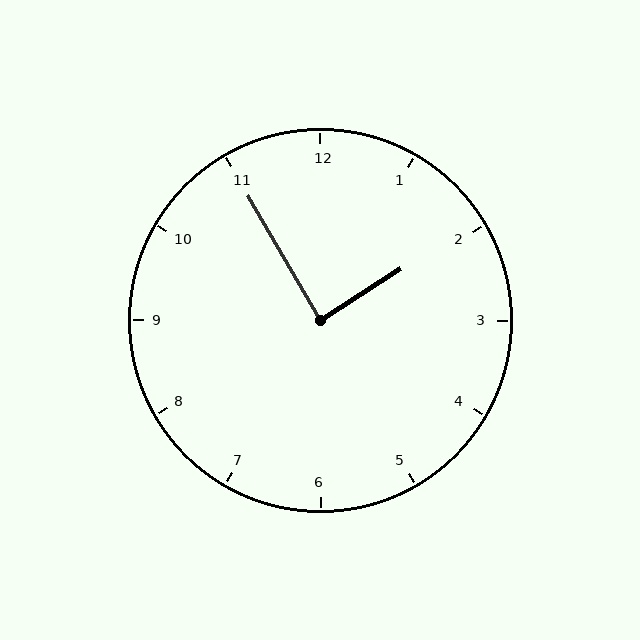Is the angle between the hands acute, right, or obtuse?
It is right.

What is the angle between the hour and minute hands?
Approximately 88 degrees.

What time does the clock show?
1:55.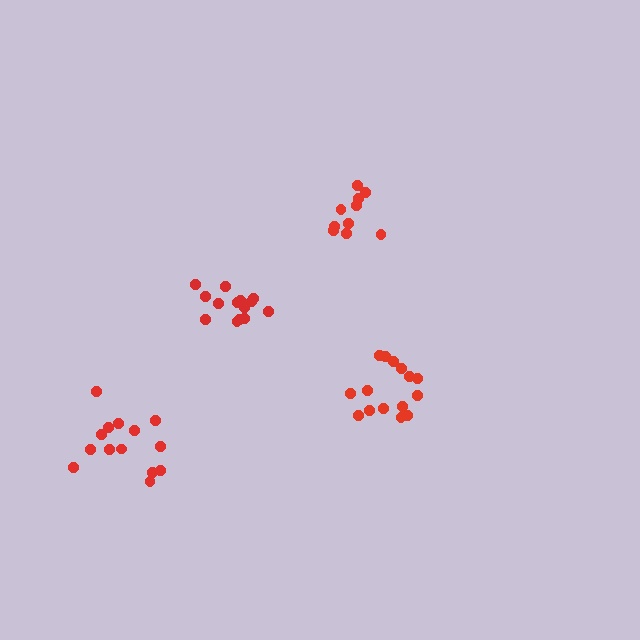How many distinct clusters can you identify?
There are 4 distinct clusters.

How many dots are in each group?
Group 1: 10 dots, Group 2: 15 dots, Group 3: 14 dots, Group 4: 14 dots (53 total).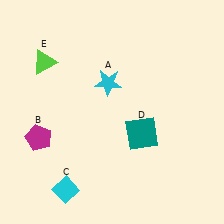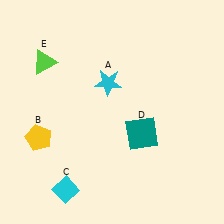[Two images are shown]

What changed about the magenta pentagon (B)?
In Image 1, B is magenta. In Image 2, it changed to yellow.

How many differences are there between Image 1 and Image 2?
There is 1 difference between the two images.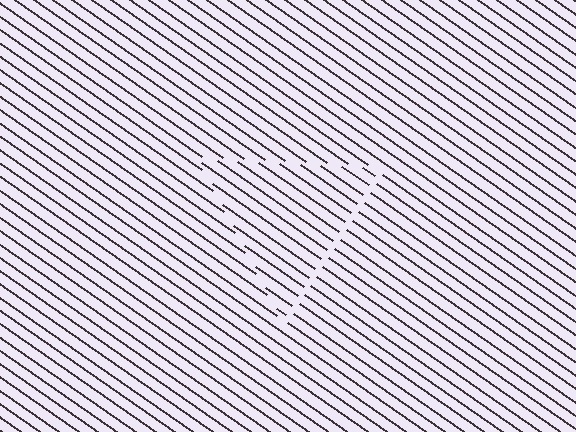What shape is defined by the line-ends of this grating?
An illusory triangle. The interior of the shape contains the same grating, shifted by half a period — the contour is defined by the phase discontinuity where line-ends from the inner and outer gratings abut.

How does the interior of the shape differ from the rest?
The interior of the shape contains the same grating, shifted by half a period — the contour is defined by the phase discontinuity where line-ends from the inner and outer gratings abut.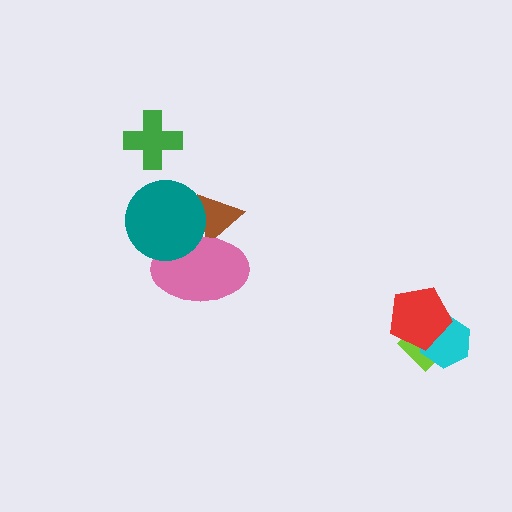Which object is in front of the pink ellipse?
The teal circle is in front of the pink ellipse.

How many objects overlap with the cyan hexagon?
2 objects overlap with the cyan hexagon.